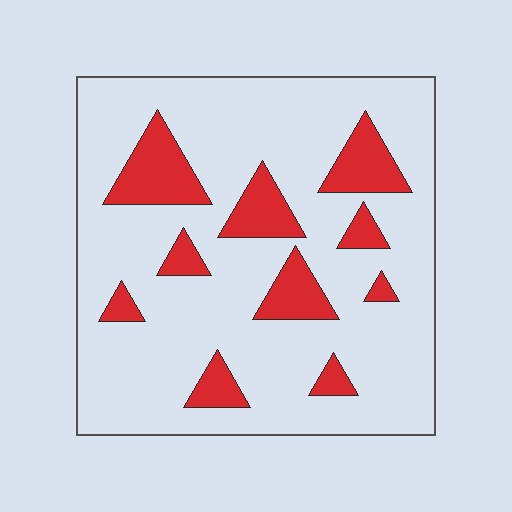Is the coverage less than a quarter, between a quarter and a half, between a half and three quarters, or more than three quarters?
Less than a quarter.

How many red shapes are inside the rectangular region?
10.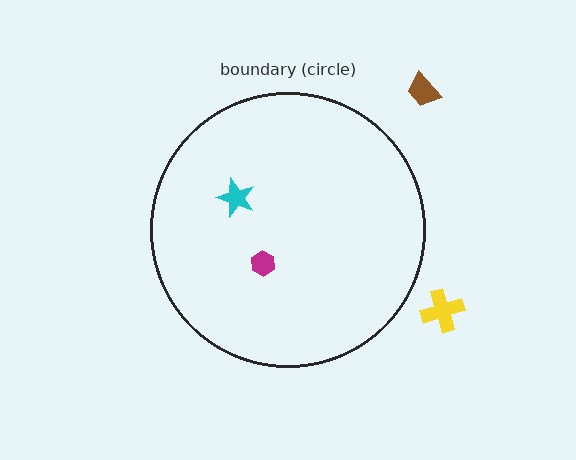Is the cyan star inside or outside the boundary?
Inside.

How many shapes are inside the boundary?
2 inside, 2 outside.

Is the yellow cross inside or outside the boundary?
Outside.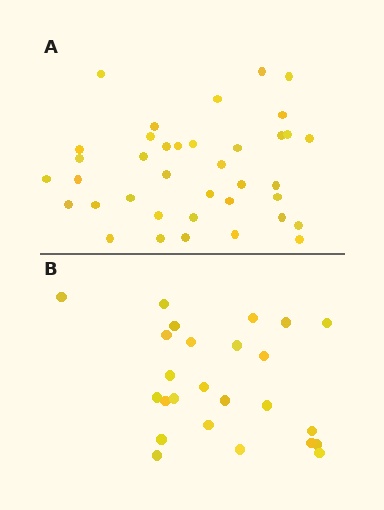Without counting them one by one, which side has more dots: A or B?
Region A (the top region) has more dots.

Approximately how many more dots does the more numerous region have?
Region A has approximately 15 more dots than region B.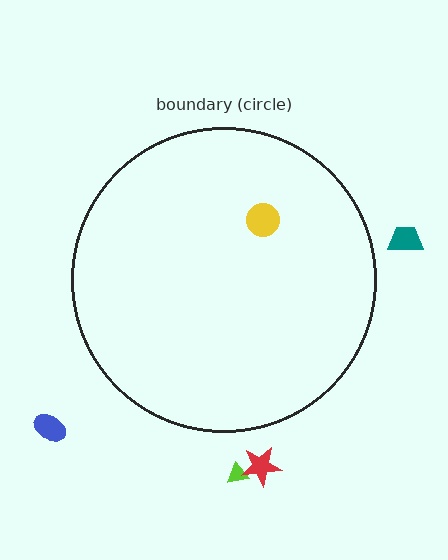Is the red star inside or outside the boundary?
Outside.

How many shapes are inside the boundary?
1 inside, 4 outside.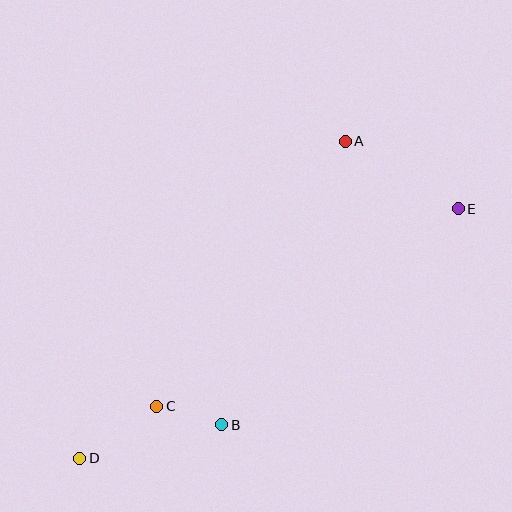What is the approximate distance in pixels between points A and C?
The distance between A and C is approximately 325 pixels.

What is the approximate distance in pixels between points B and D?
The distance between B and D is approximately 146 pixels.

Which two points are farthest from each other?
Points D and E are farthest from each other.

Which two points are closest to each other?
Points B and C are closest to each other.